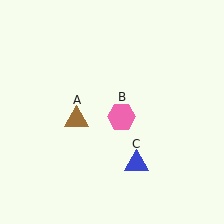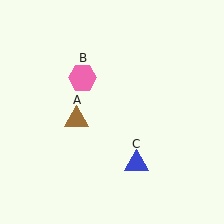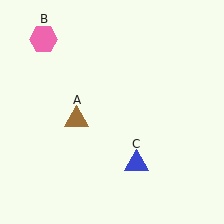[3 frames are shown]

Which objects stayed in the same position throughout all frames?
Brown triangle (object A) and blue triangle (object C) remained stationary.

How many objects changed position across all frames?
1 object changed position: pink hexagon (object B).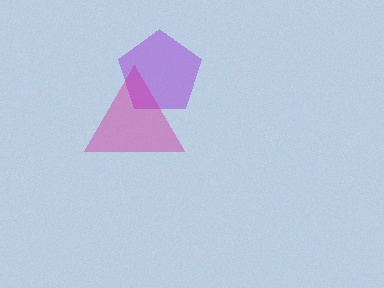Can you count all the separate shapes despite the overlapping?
Yes, there are 2 separate shapes.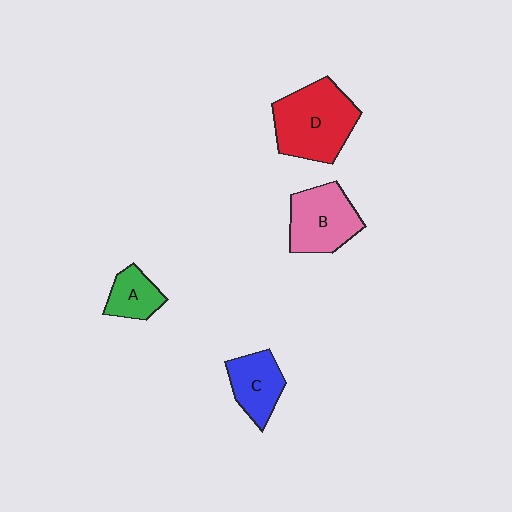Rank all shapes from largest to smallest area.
From largest to smallest: D (red), B (pink), C (blue), A (green).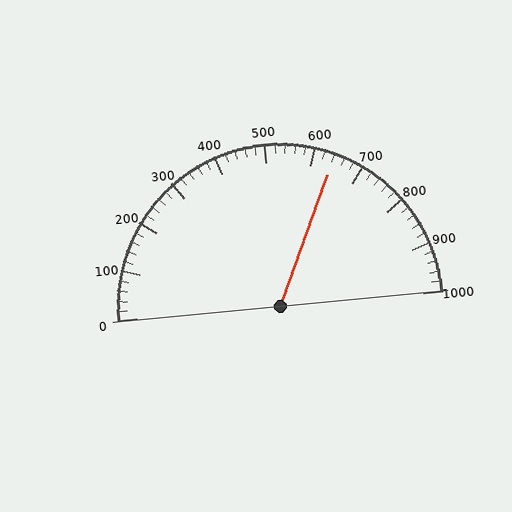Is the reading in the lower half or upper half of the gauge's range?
The reading is in the upper half of the range (0 to 1000).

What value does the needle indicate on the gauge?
The needle indicates approximately 640.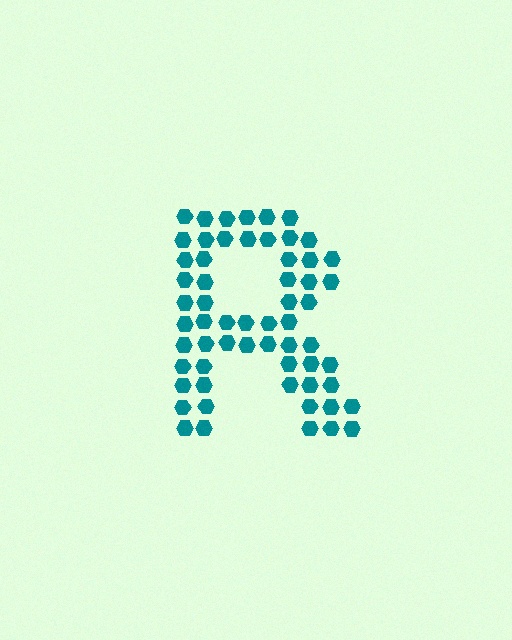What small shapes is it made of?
It is made of small hexagons.